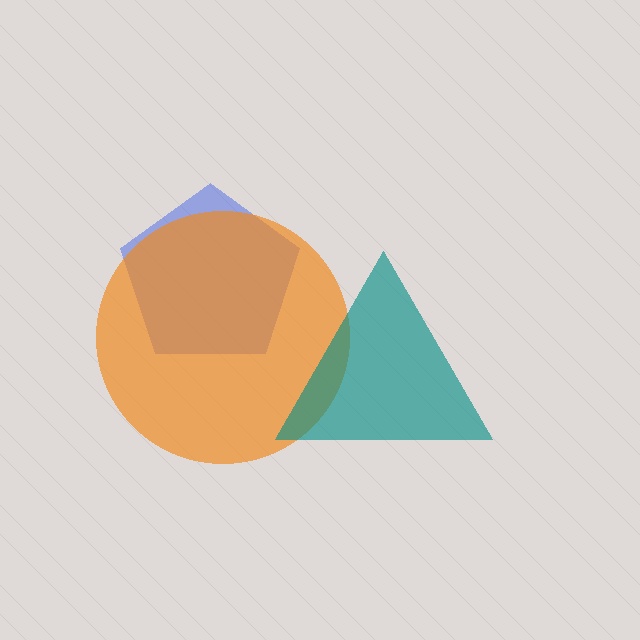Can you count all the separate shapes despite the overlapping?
Yes, there are 3 separate shapes.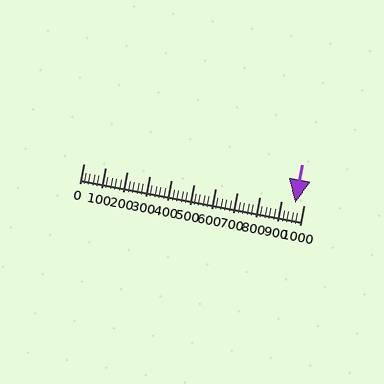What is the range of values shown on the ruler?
The ruler shows values from 0 to 1000.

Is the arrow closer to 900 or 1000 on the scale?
The arrow is closer to 1000.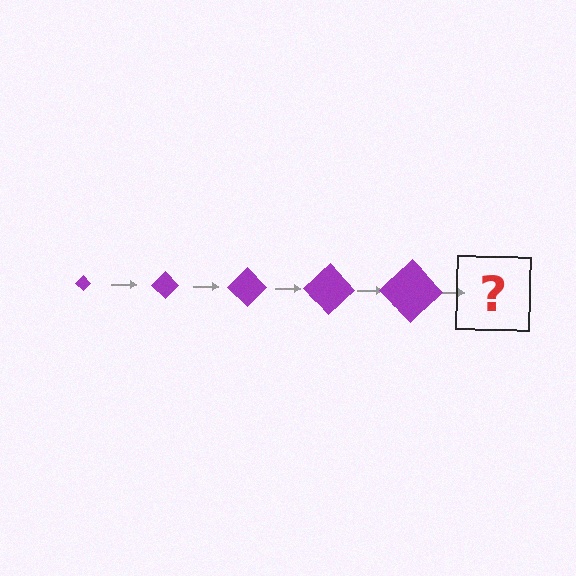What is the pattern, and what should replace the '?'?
The pattern is that the diamond gets progressively larger each step. The '?' should be a purple diamond, larger than the previous one.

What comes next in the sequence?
The next element should be a purple diamond, larger than the previous one.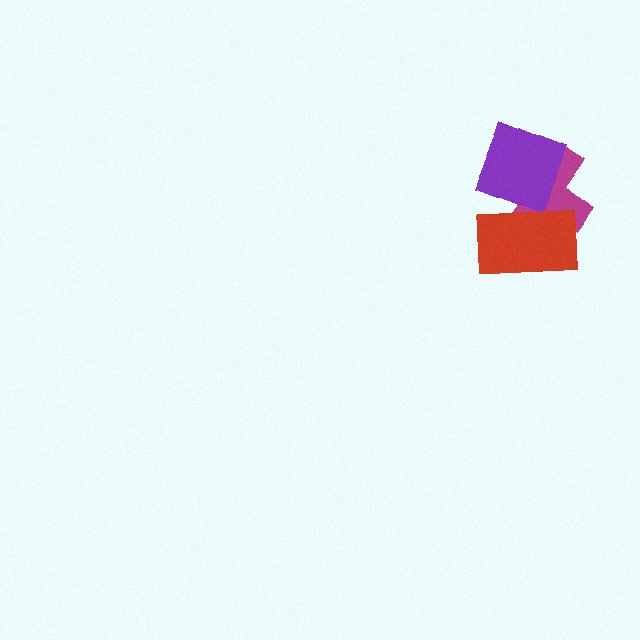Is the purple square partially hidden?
Yes, it is partially covered by another shape.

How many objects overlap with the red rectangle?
2 objects overlap with the red rectangle.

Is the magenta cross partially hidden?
Yes, it is partially covered by another shape.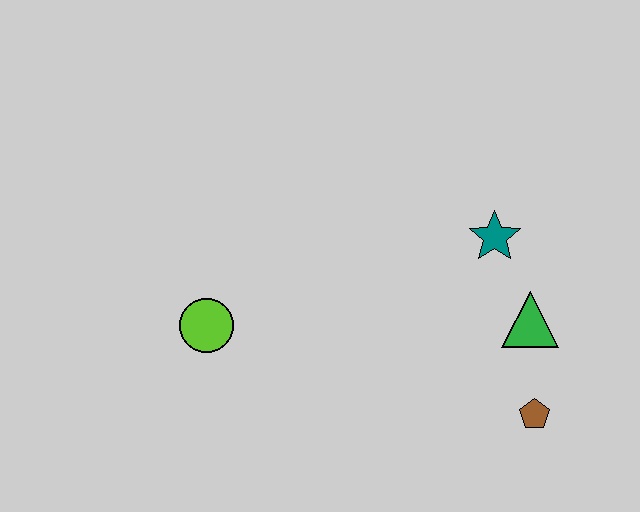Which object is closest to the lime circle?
The teal star is closest to the lime circle.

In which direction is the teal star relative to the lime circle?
The teal star is to the right of the lime circle.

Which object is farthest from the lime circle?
The brown pentagon is farthest from the lime circle.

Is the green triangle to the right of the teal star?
Yes